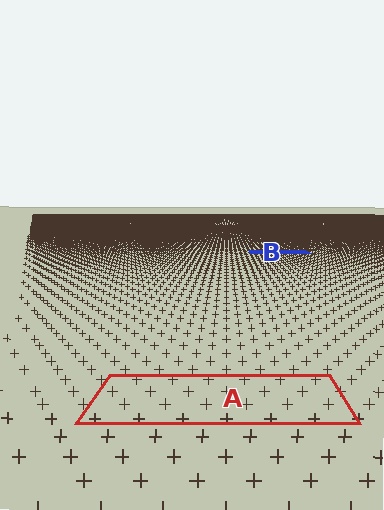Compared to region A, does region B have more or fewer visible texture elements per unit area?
Region B has more texture elements per unit area — they are packed more densely because it is farther away.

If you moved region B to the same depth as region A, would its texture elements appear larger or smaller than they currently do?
They would appear larger. At a closer depth, the same texture elements are projected at a bigger on-screen size.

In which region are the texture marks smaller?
The texture marks are smaller in region B, because it is farther away.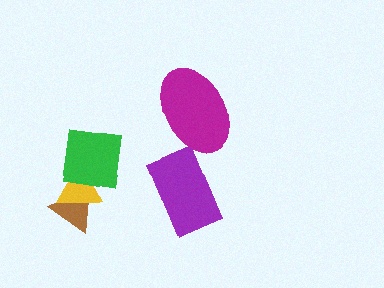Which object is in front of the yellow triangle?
The green square is in front of the yellow triangle.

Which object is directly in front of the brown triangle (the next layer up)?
The yellow triangle is directly in front of the brown triangle.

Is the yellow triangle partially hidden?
Yes, it is partially covered by another shape.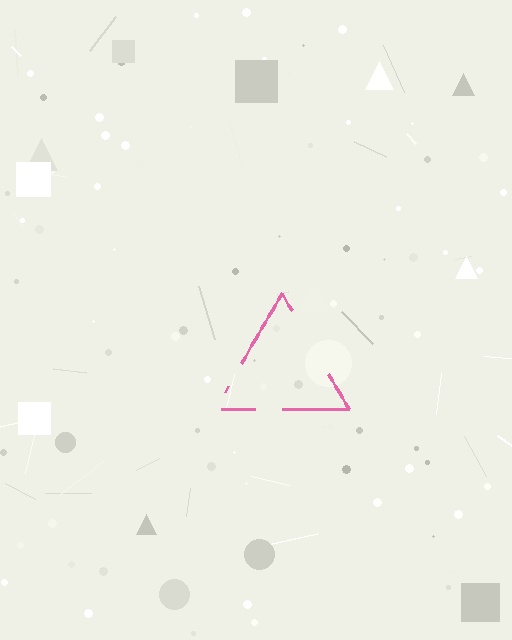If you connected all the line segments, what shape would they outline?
They would outline a triangle.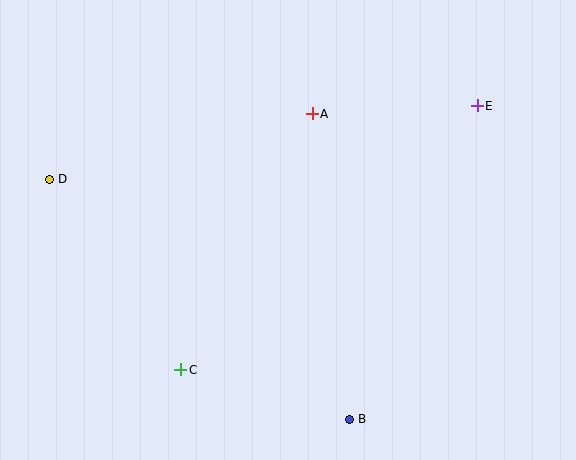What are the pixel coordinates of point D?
Point D is at (50, 179).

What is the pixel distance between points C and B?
The distance between C and B is 176 pixels.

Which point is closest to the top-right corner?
Point E is closest to the top-right corner.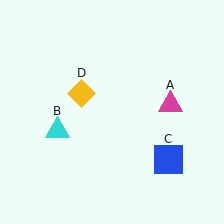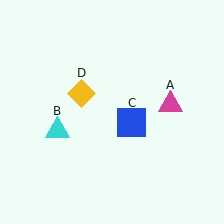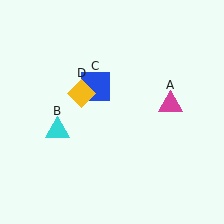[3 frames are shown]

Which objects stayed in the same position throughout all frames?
Magenta triangle (object A) and cyan triangle (object B) and yellow diamond (object D) remained stationary.